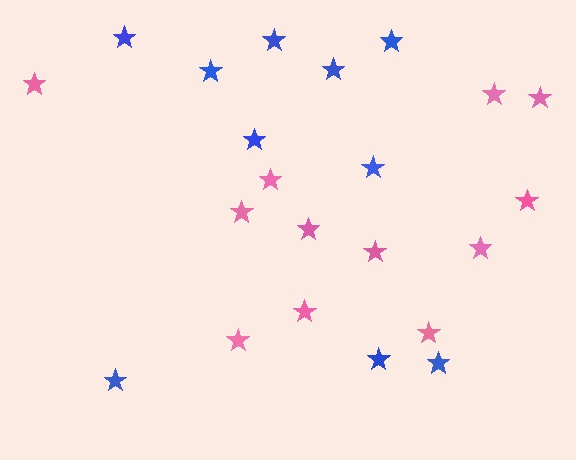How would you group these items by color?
There are 2 groups: one group of pink stars (12) and one group of blue stars (10).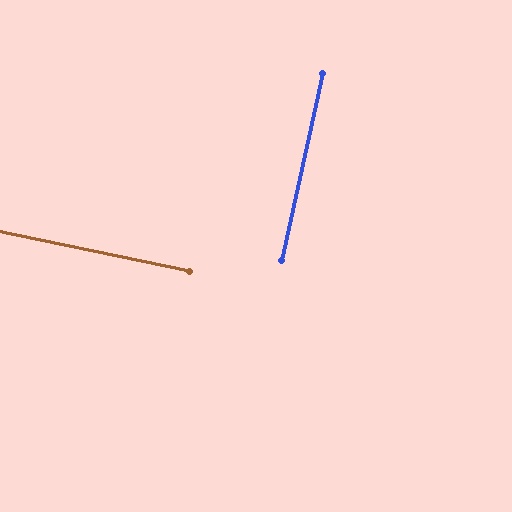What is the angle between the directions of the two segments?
Approximately 89 degrees.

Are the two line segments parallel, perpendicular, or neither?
Perpendicular — they meet at approximately 89°.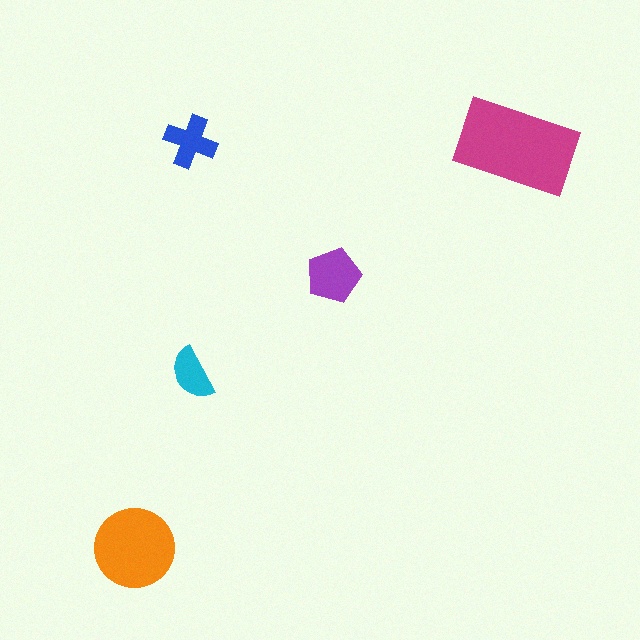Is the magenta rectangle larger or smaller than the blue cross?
Larger.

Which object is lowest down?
The orange circle is bottommost.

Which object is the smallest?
The cyan semicircle.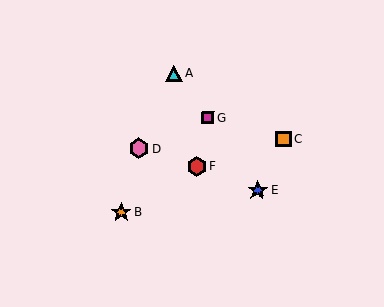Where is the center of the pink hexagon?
The center of the pink hexagon is at (139, 148).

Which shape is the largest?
The pink hexagon (labeled D) is the largest.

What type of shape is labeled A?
Shape A is a cyan triangle.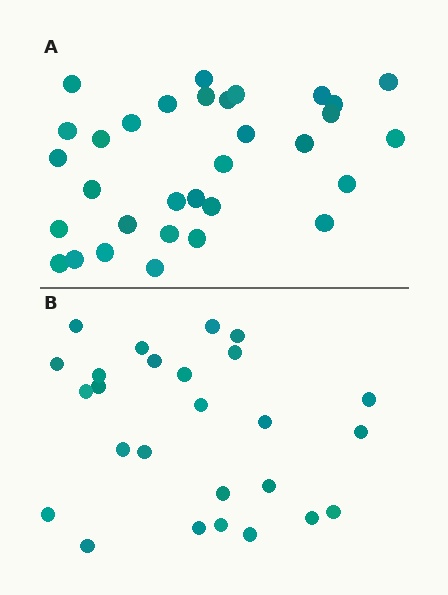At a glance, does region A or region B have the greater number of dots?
Region A (the top region) has more dots.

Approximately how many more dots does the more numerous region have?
Region A has about 6 more dots than region B.